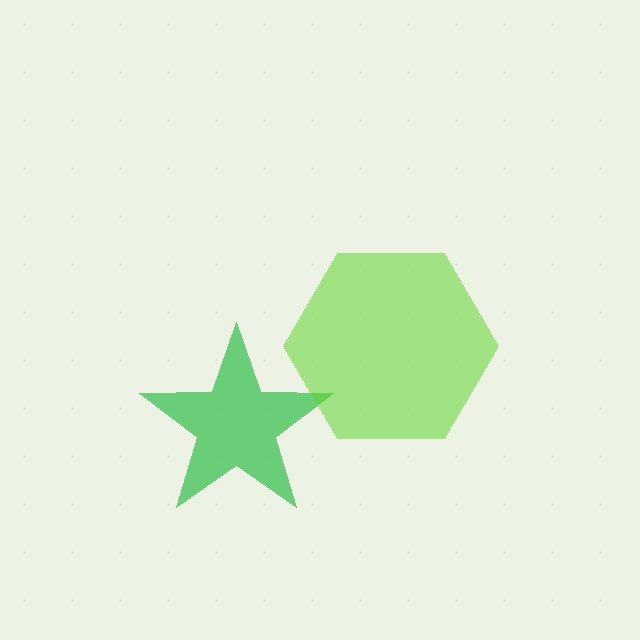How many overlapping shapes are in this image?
There are 2 overlapping shapes in the image.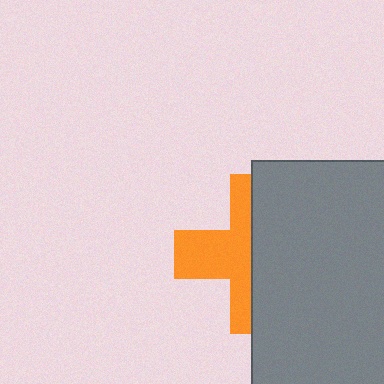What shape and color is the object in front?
The object in front is a gray rectangle.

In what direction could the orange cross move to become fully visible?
The orange cross could move left. That would shift it out from behind the gray rectangle entirely.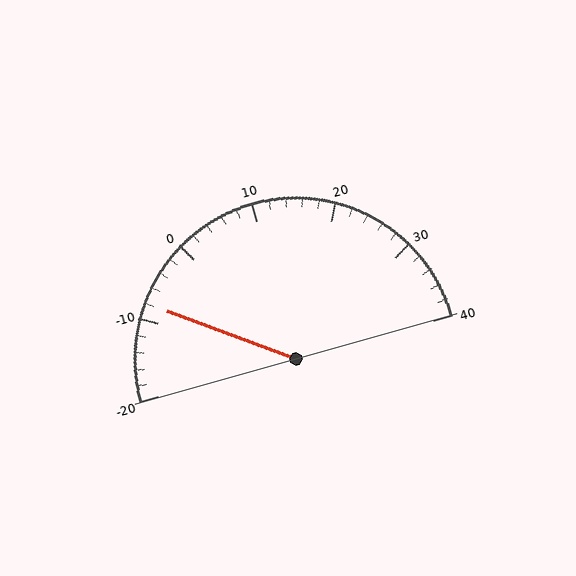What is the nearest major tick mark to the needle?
The nearest major tick mark is -10.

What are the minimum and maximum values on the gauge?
The gauge ranges from -20 to 40.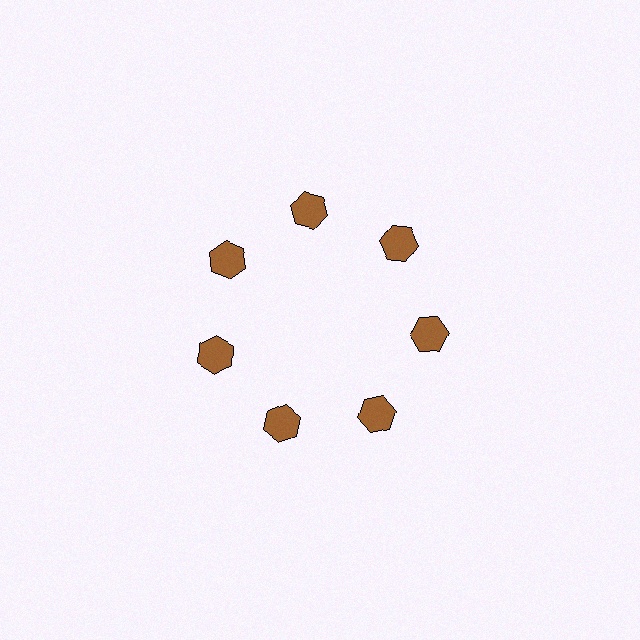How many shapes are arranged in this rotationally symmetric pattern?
There are 7 shapes, arranged in 7 groups of 1.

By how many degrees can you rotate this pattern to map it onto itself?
The pattern maps onto itself every 51 degrees of rotation.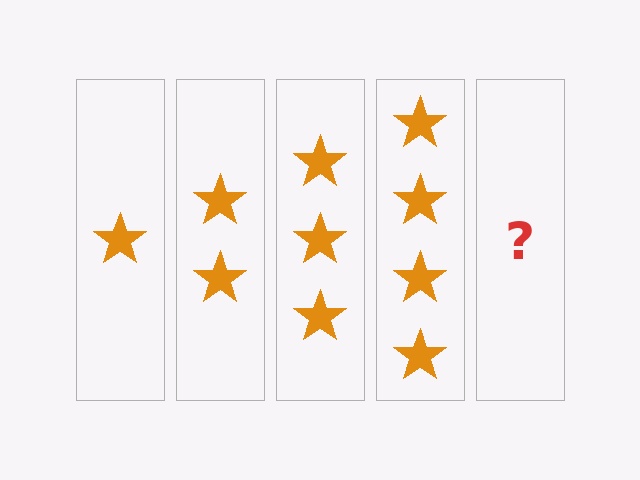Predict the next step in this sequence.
The next step is 5 stars.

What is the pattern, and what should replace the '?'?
The pattern is that each step adds one more star. The '?' should be 5 stars.